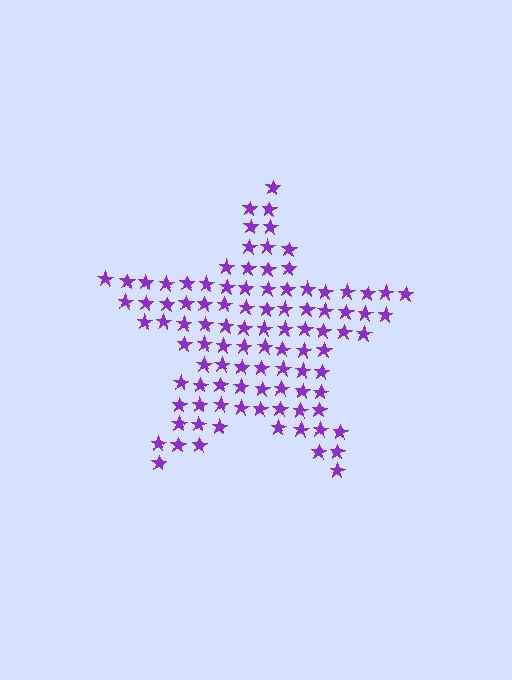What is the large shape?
The large shape is a star.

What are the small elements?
The small elements are stars.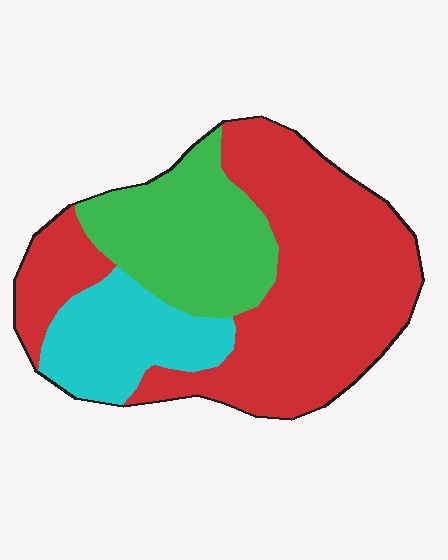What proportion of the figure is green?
Green covers 25% of the figure.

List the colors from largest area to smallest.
From largest to smallest: red, green, cyan.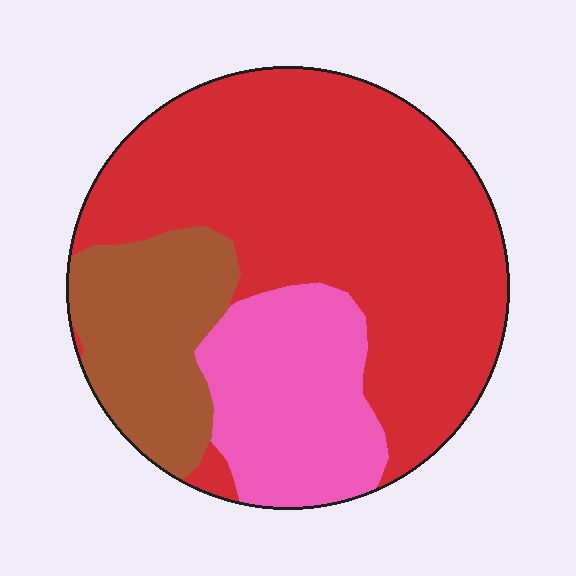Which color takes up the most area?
Red, at roughly 60%.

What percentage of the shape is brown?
Brown takes up about one fifth (1/5) of the shape.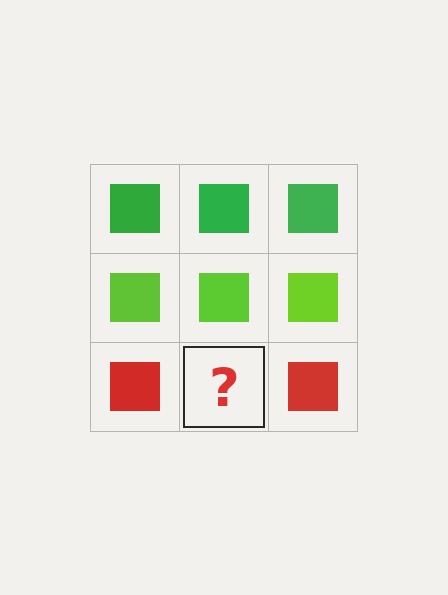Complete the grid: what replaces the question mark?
The question mark should be replaced with a red square.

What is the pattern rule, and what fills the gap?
The rule is that each row has a consistent color. The gap should be filled with a red square.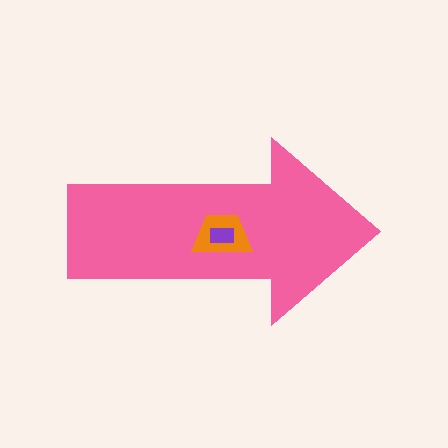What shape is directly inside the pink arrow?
The orange trapezoid.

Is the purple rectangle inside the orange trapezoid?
Yes.